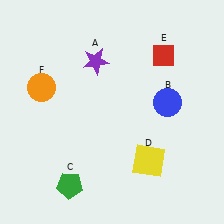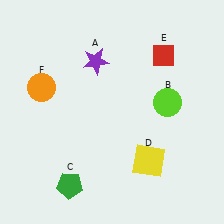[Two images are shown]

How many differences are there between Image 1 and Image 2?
There is 1 difference between the two images.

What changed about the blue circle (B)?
In Image 1, B is blue. In Image 2, it changed to lime.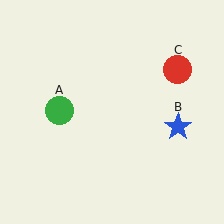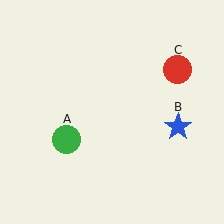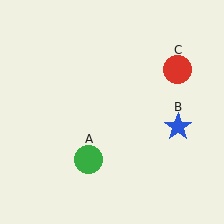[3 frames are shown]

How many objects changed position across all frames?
1 object changed position: green circle (object A).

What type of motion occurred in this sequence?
The green circle (object A) rotated counterclockwise around the center of the scene.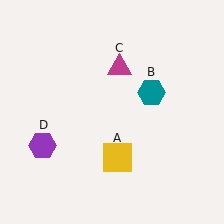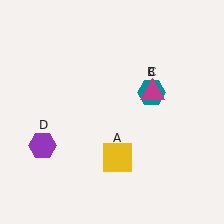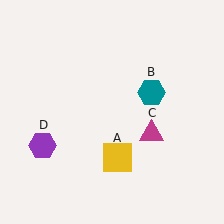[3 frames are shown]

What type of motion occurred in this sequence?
The magenta triangle (object C) rotated clockwise around the center of the scene.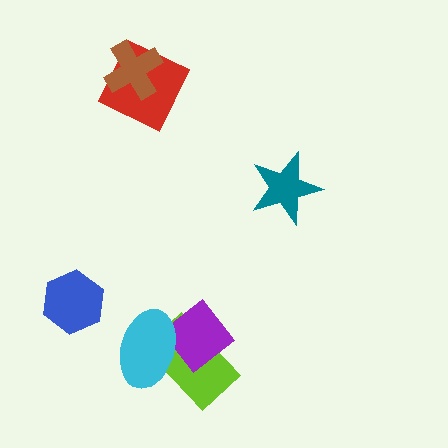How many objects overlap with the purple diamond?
2 objects overlap with the purple diamond.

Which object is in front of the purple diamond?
The cyan ellipse is in front of the purple diamond.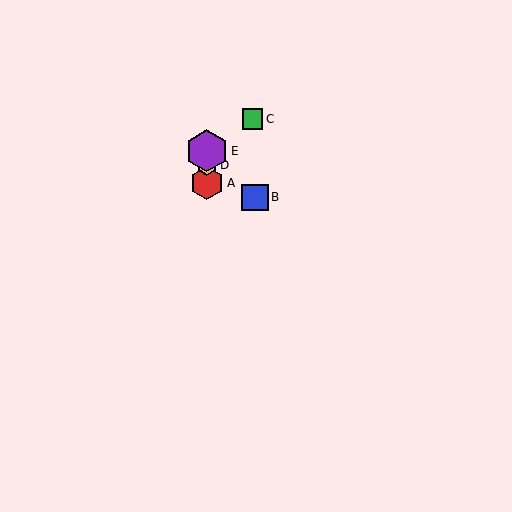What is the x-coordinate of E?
Object E is at x≈207.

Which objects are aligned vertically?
Objects A, D, E are aligned vertically.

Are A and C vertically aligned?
No, A is at x≈207 and C is at x≈253.